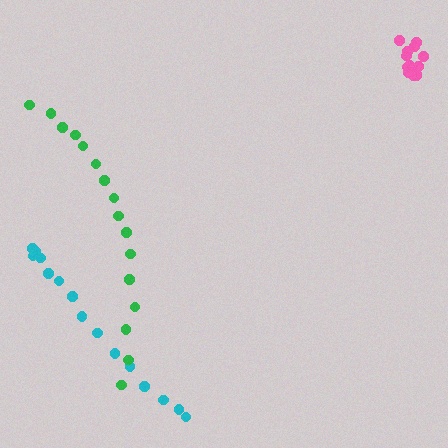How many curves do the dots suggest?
There are 3 distinct paths.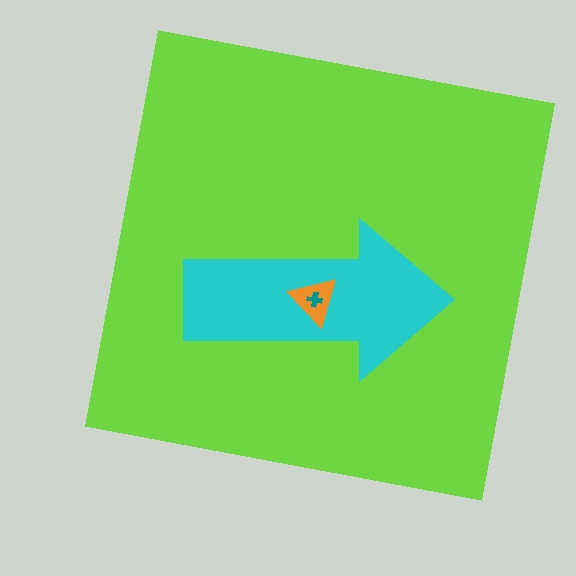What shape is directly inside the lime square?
The cyan arrow.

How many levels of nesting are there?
4.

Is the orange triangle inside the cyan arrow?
Yes.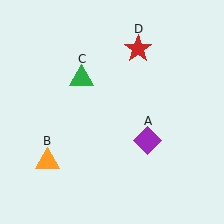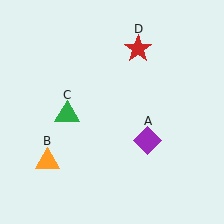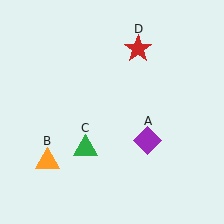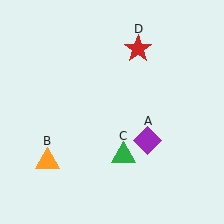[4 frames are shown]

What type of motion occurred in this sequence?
The green triangle (object C) rotated counterclockwise around the center of the scene.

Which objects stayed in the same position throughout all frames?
Purple diamond (object A) and orange triangle (object B) and red star (object D) remained stationary.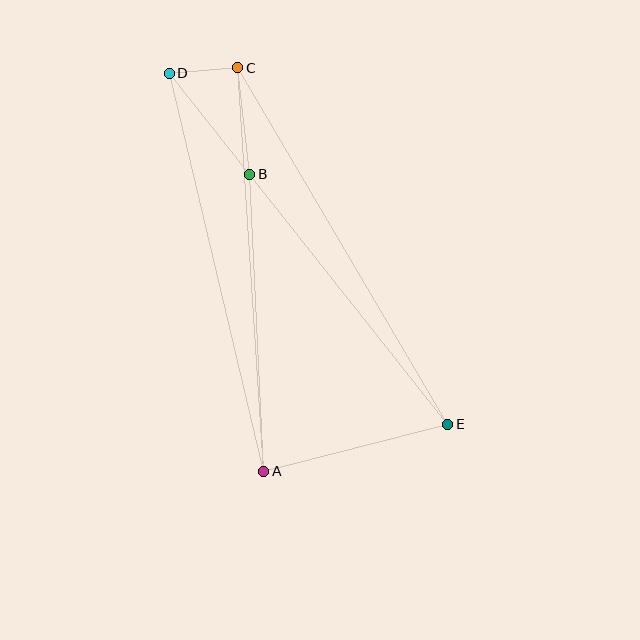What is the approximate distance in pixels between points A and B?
The distance between A and B is approximately 297 pixels.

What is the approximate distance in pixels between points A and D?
The distance between A and D is approximately 409 pixels.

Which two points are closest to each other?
Points C and D are closest to each other.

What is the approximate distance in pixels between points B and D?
The distance between B and D is approximately 129 pixels.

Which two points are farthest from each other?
Points D and E are farthest from each other.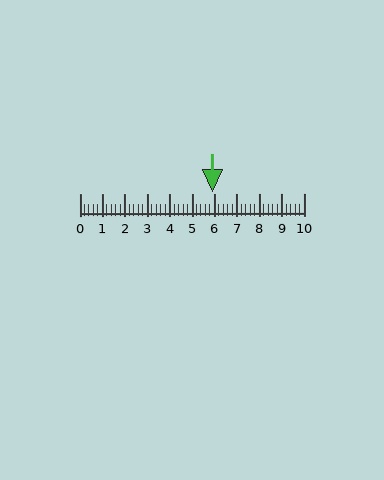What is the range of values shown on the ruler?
The ruler shows values from 0 to 10.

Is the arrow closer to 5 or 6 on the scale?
The arrow is closer to 6.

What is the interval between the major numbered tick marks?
The major tick marks are spaced 1 units apart.